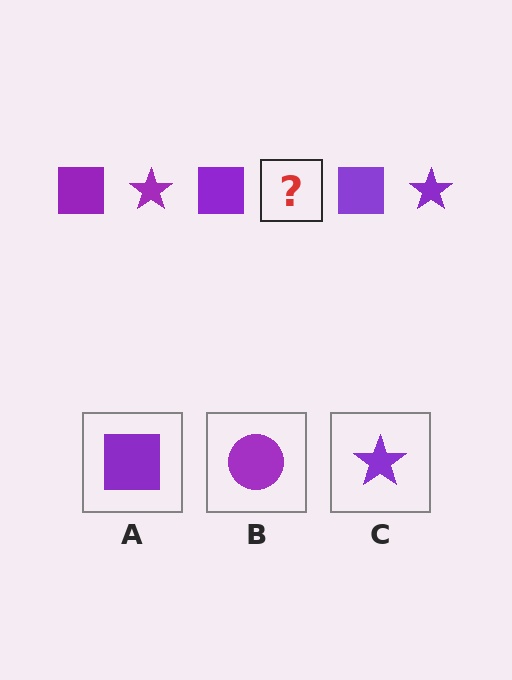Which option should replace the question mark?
Option C.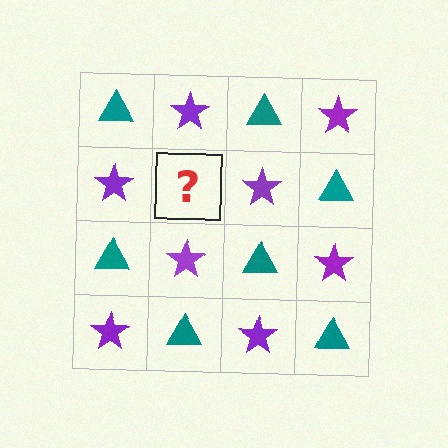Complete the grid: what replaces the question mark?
The question mark should be replaced with a teal triangle.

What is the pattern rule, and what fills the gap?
The rule is that it alternates teal triangle and purple star in a checkerboard pattern. The gap should be filled with a teal triangle.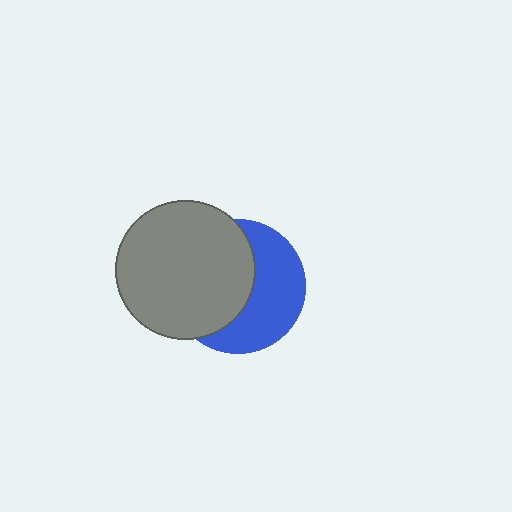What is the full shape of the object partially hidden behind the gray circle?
The partially hidden object is a blue circle.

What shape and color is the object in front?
The object in front is a gray circle.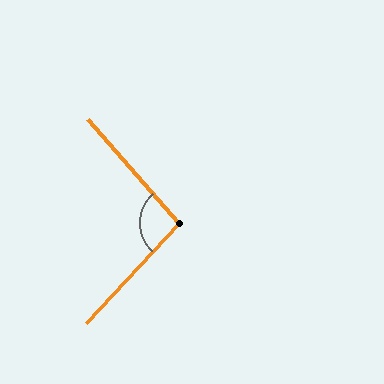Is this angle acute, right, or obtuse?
It is obtuse.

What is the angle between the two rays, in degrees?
Approximately 96 degrees.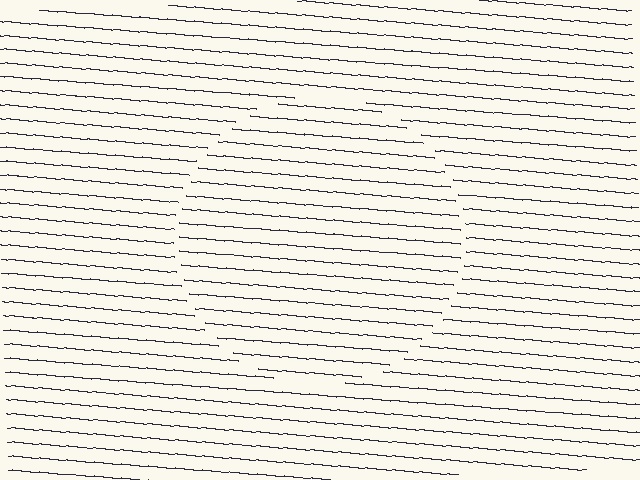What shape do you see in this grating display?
An illusory circle. The interior of the shape contains the same grating, shifted by half a period — the contour is defined by the phase discontinuity where line-ends from the inner and outer gratings abut.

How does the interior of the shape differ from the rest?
The interior of the shape contains the same grating, shifted by half a period — the contour is defined by the phase discontinuity where line-ends from the inner and outer gratings abut.